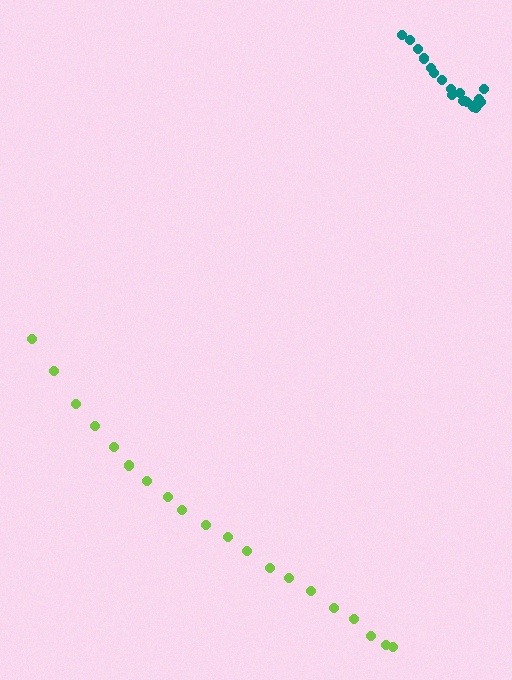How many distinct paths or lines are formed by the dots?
There are 2 distinct paths.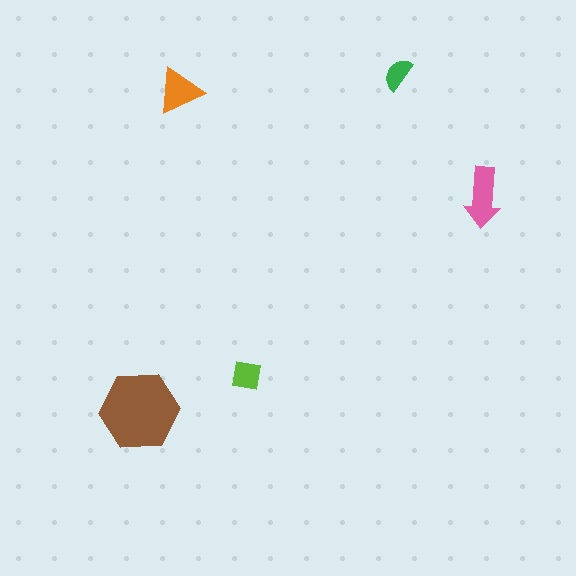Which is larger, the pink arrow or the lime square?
The pink arrow.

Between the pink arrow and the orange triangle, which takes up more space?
The pink arrow.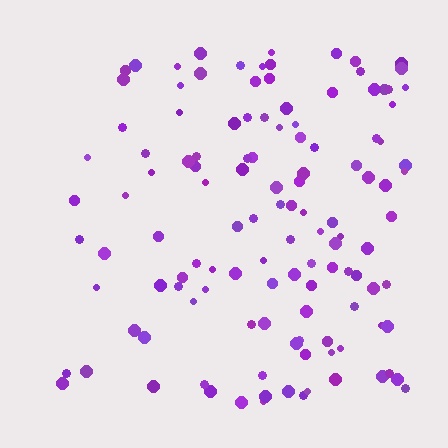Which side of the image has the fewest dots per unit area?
The left.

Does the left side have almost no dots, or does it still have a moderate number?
Still a moderate number, just noticeably fewer than the right.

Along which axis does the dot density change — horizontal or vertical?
Horizontal.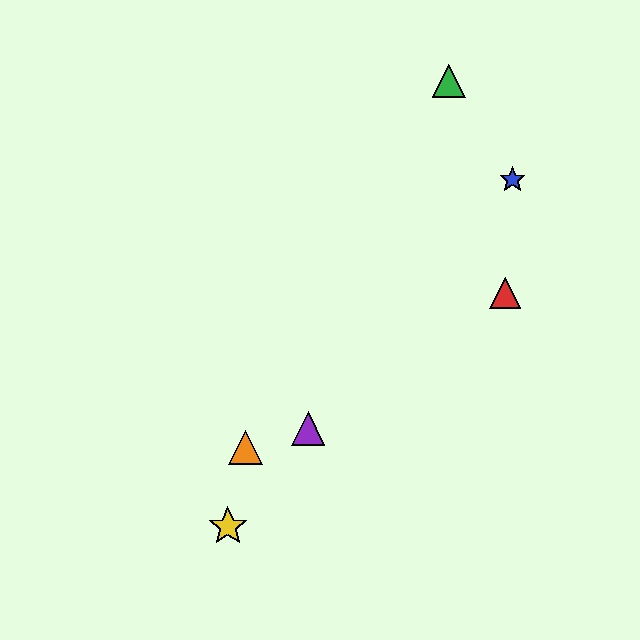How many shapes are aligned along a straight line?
3 shapes (the blue star, the yellow star, the purple triangle) are aligned along a straight line.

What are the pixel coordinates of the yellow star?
The yellow star is at (228, 526).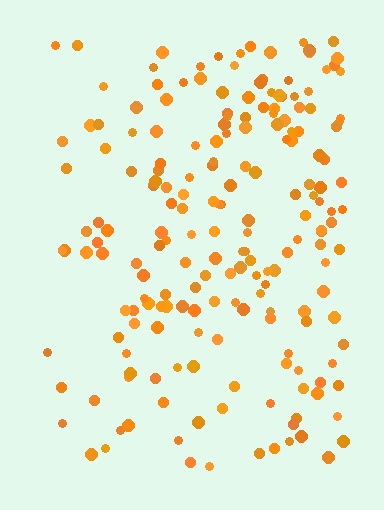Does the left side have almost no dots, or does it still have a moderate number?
Still a moderate number, just noticeably fewer than the right.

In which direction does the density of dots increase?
From left to right, with the right side densest.